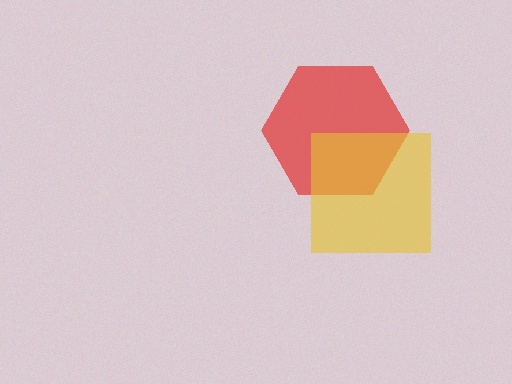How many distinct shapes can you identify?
There are 2 distinct shapes: a red hexagon, a yellow square.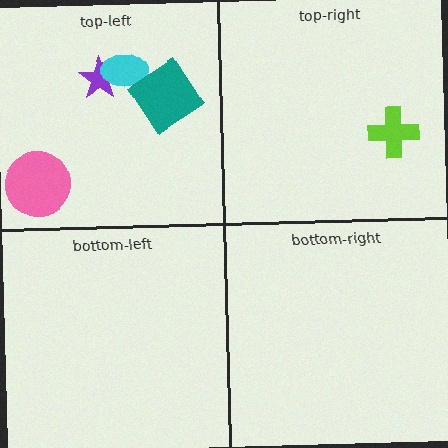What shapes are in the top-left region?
The purple star, the pink circle, the cyan ellipse, the teal diamond.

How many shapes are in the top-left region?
4.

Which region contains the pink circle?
The top-left region.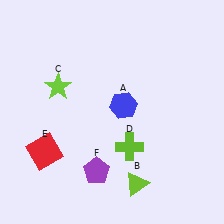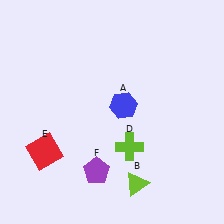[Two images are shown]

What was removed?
The lime star (C) was removed in Image 2.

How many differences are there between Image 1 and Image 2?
There is 1 difference between the two images.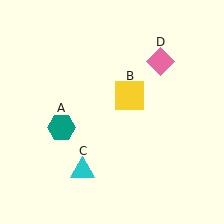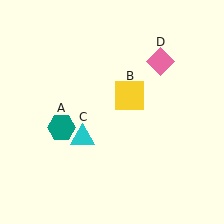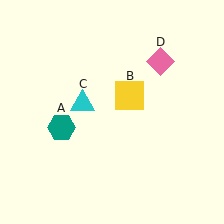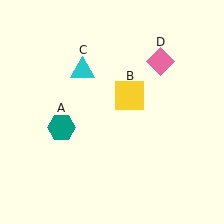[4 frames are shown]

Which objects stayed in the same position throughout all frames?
Teal hexagon (object A) and yellow square (object B) and pink diamond (object D) remained stationary.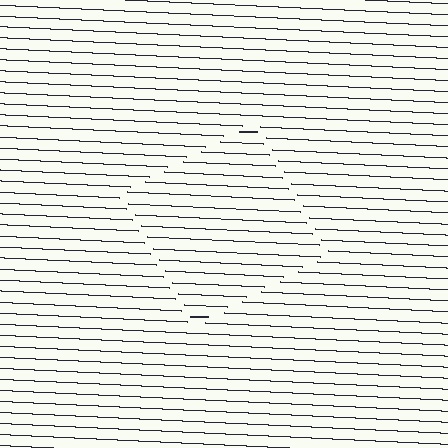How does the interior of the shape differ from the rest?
The interior of the shape contains the same grating, shifted by half a period — the contour is defined by the phase discontinuity where line-ends from the inner and outer gratings abut.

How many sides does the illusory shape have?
4 sides — the line-ends trace a square.